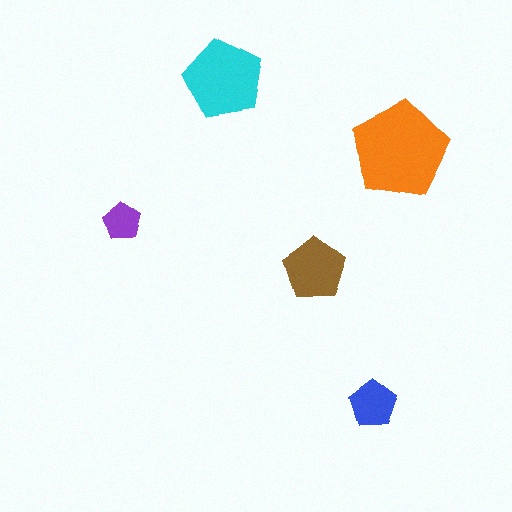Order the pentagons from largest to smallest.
the orange one, the cyan one, the brown one, the blue one, the purple one.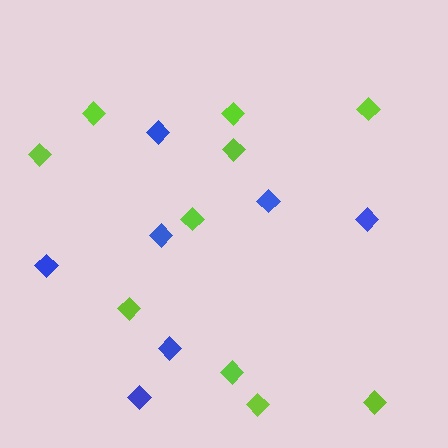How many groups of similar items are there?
There are 2 groups: one group of blue diamonds (7) and one group of lime diamonds (10).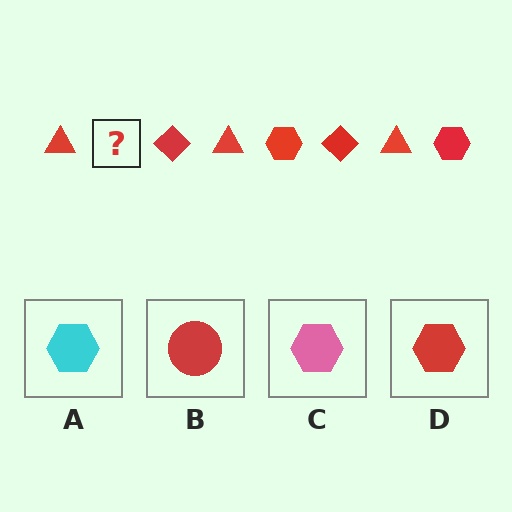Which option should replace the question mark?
Option D.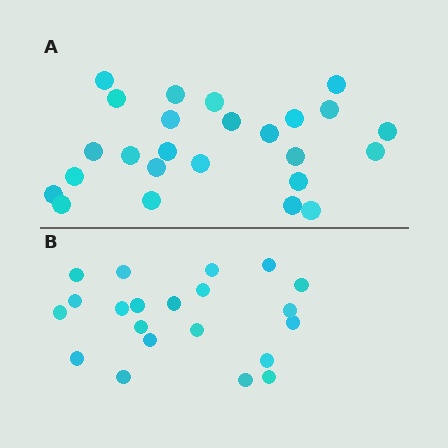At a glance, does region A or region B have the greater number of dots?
Region A (the top region) has more dots.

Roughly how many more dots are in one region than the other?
Region A has about 4 more dots than region B.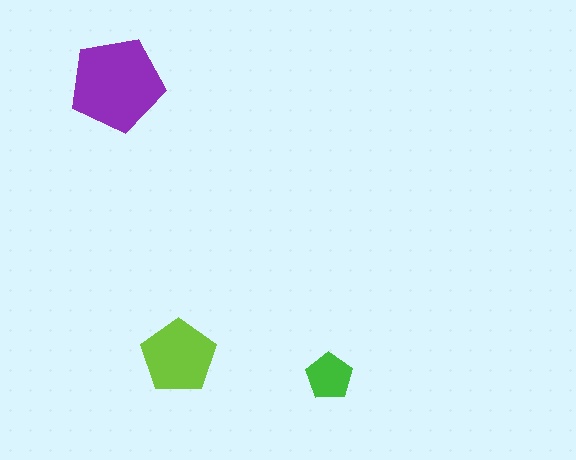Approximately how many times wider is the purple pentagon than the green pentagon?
About 2 times wider.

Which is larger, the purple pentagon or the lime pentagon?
The purple one.